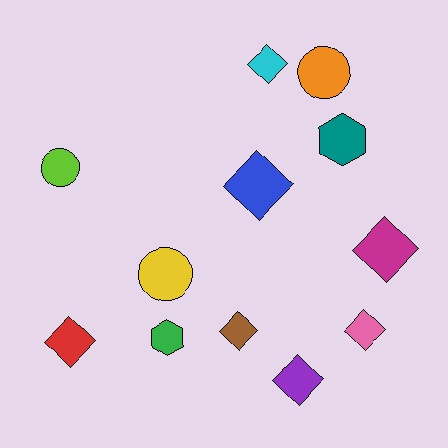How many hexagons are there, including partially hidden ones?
There are 2 hexagons.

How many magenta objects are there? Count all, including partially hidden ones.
There is 1 magenta object.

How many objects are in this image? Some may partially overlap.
There are 12 objects.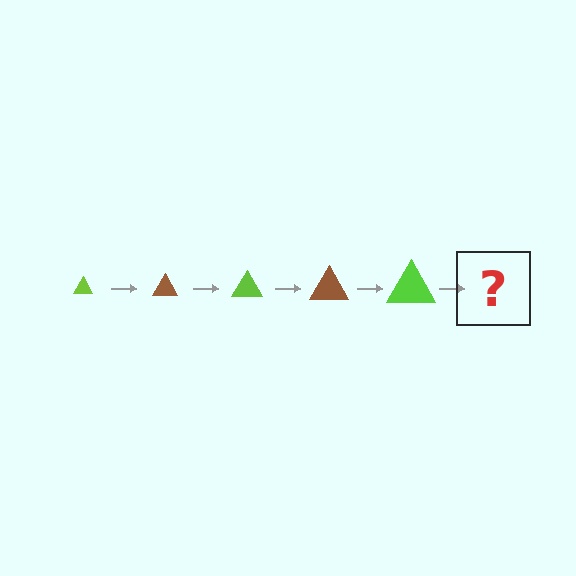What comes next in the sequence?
The next element should be a brown triangle, larger than the previous one.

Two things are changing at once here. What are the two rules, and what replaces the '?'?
The two rules are that the triangle grows larger each step and the color cycles through lime and brown. The '?' should be a brown triangle, larger than the previous one.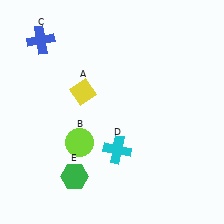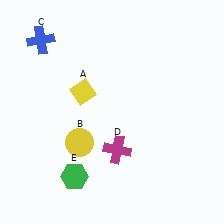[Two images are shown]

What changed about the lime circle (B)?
In Image 1, B is lime. In Image 2, it changed to yellow.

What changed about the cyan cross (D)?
In Image 1, D is cyan. In Image 2, it changed to magenta.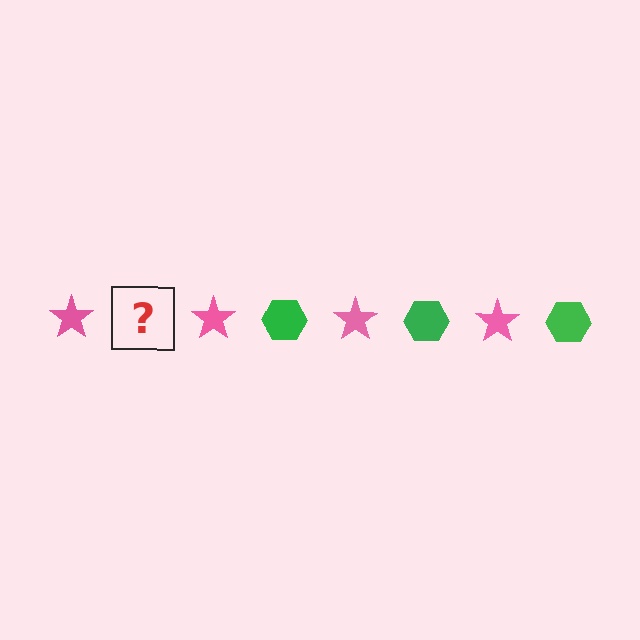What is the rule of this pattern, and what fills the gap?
The rule is that the pattern alternates between pink star and green hexagon. The gap should be filled with a green hexagon.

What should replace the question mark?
The question mark should be replaced with a green hexagon.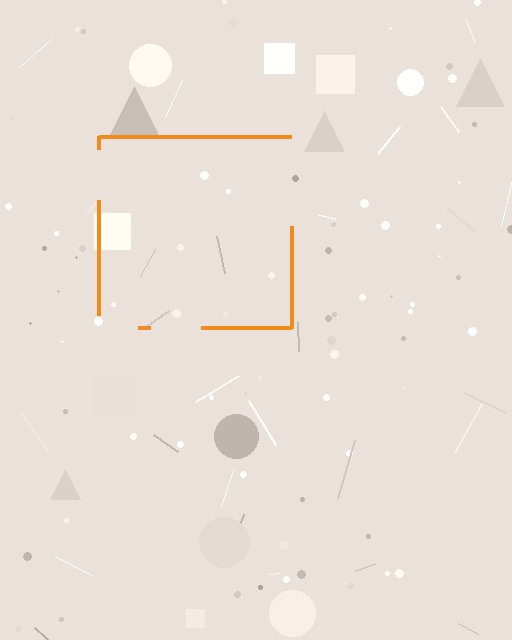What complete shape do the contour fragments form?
The contour fragments form a square.